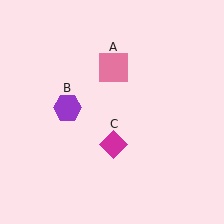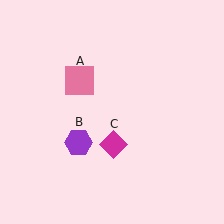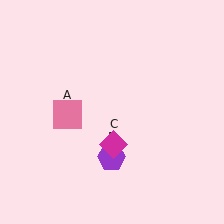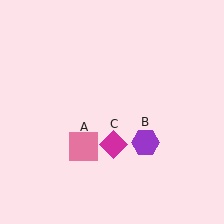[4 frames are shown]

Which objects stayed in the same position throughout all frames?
Magenta diamond (object C) remained stationary.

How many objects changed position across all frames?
2 objects changed position: pink square (object A), purple hexagon (object B).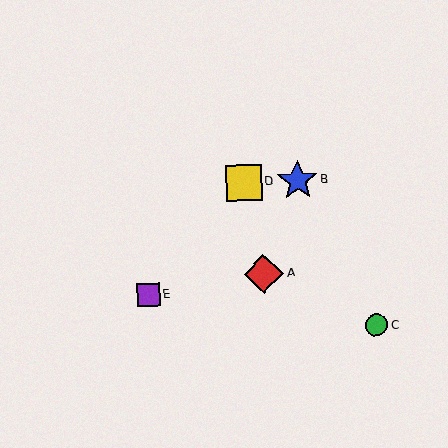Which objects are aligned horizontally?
Objects B, D are aligned horizontally.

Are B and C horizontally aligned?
No, B is at y≈180 and C is at y≈325.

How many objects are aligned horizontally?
2 objects (B, D) are aligned horizontally.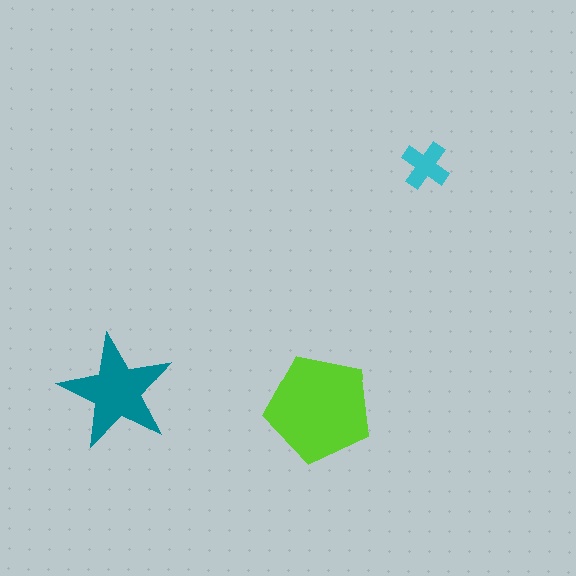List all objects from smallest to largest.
The cyan cross, the teal star, the lime pentagon.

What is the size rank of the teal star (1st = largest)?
2nd.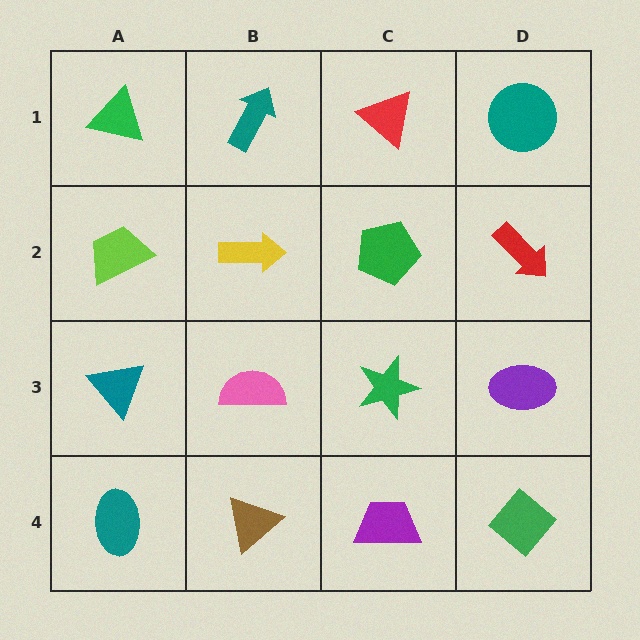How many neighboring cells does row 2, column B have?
4.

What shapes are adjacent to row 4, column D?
A purple ellipse (row 3, column D), a purple trapezoid (row 4, column C).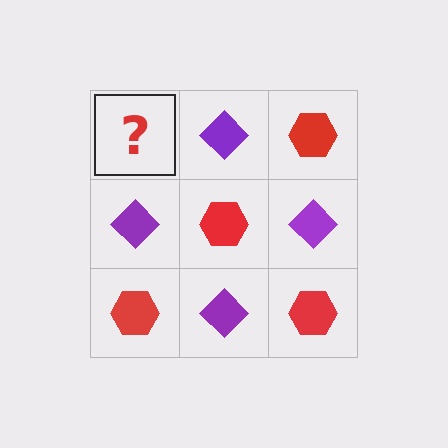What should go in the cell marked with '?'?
The missing cell should contain a red hexagon.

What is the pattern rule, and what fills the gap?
The rule is that it alternates red hexagon and purple diamond in a checkerboard pattern. The gap should be filled with a red hexagon.